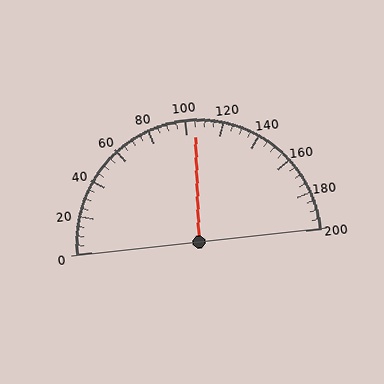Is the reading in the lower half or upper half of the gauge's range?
The reading is in the upper half of the range (0 to 200).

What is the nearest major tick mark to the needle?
The nearest major tick mark is 100.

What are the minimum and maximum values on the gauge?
The gauge ranges from 0 to 200.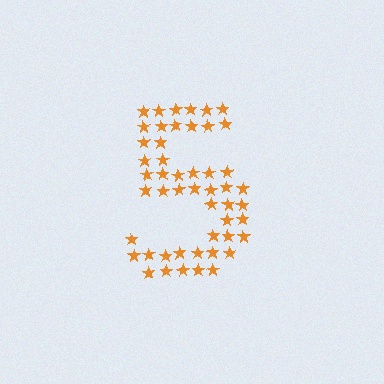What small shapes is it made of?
It is made of small stars.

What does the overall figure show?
The overall figure shows the digit 5.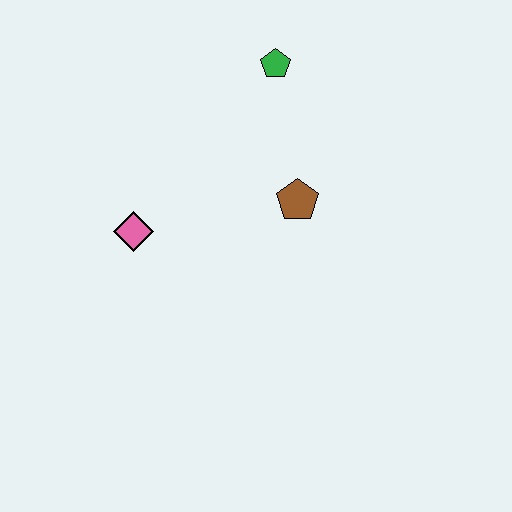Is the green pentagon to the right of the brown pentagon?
No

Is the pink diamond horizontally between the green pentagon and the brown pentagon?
No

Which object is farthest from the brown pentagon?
The pink diamond is farthest from the brown pentagon.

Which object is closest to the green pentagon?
The brown pentagon is closest to the green pentagon.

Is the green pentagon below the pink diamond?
No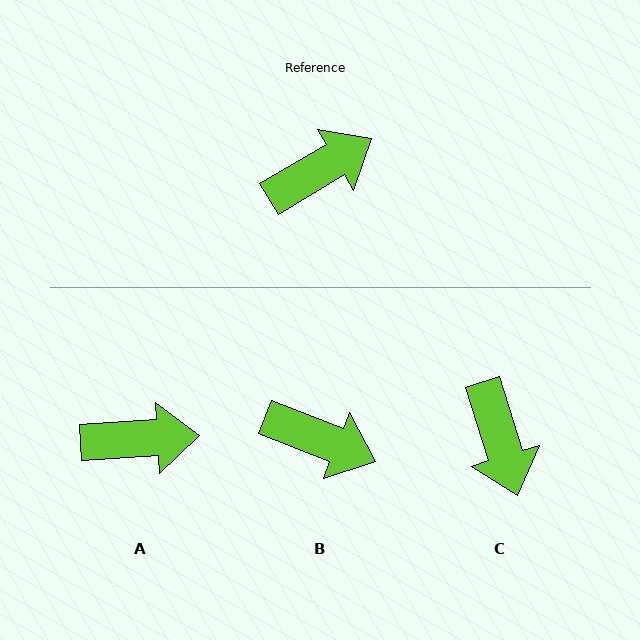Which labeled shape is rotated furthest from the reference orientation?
C, about 104 degrees away.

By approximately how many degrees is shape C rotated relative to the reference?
Approximately 104 degrees clockwise.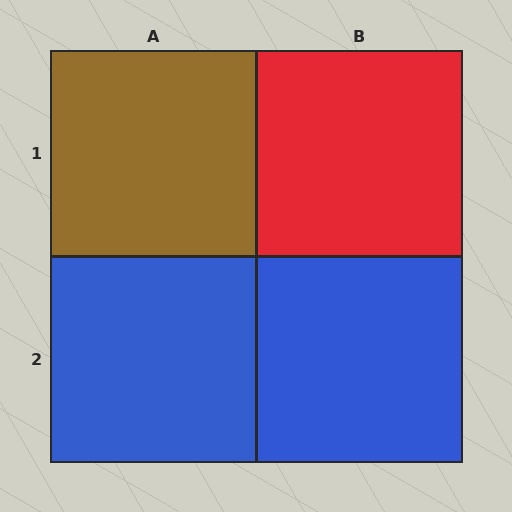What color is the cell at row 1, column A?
Brown.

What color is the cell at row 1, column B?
Red.